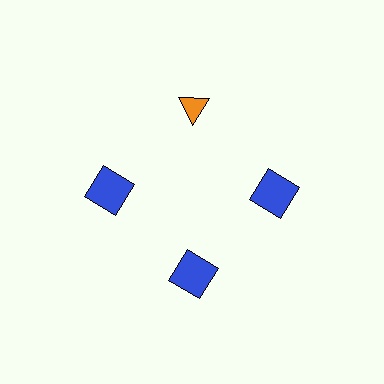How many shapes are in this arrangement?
There are 4 shapes arranged in a ring pattern.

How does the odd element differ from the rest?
It differs in both color (orange instead of blue) and shape (triangle instead of square).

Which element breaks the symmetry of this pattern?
The orange triangle at roughly the 12 o'clock position breaks the symmetry. All other shapes are blue squares.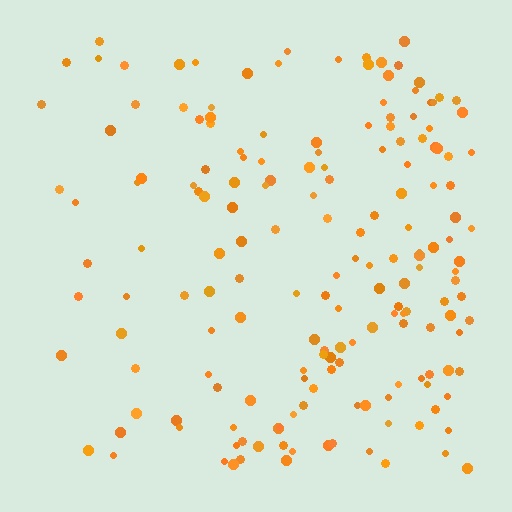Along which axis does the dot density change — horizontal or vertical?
Horizontal.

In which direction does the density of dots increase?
From left to right, with the right side densest.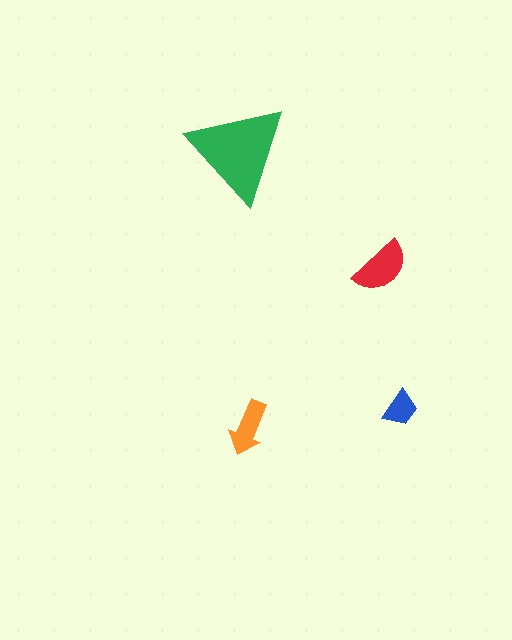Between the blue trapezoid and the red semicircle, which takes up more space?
The red semicircle.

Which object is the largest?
The green triangle.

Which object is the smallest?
The blue trapezoid.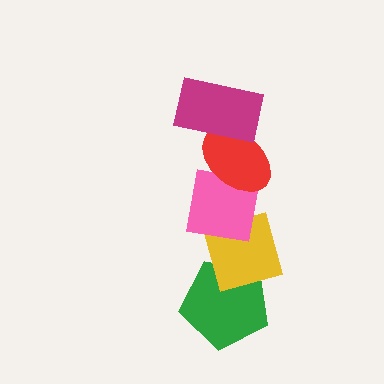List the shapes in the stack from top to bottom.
From top to bottom: the magenta rectangle, the red ellipse, the pink square, the yellow diamond, the green pentagon.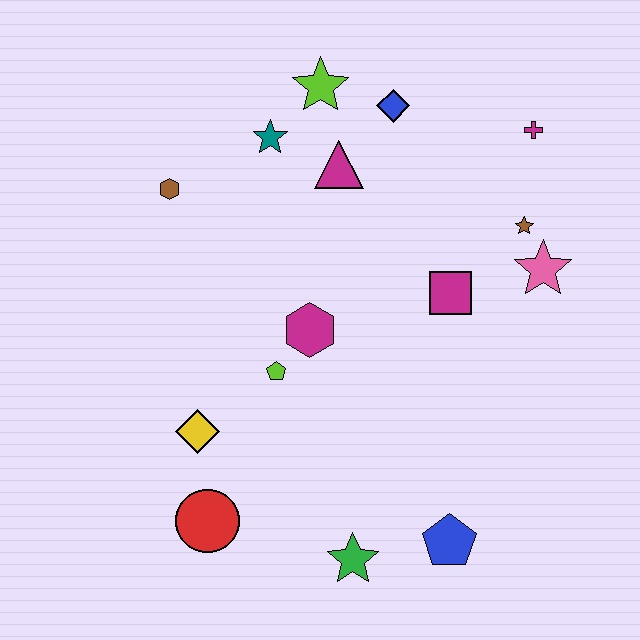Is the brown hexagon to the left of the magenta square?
Yes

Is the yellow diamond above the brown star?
No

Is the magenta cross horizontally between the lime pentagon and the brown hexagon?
No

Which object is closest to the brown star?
The pink star is closest to the brown star.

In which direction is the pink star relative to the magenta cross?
The pink star is below the magenta cross.